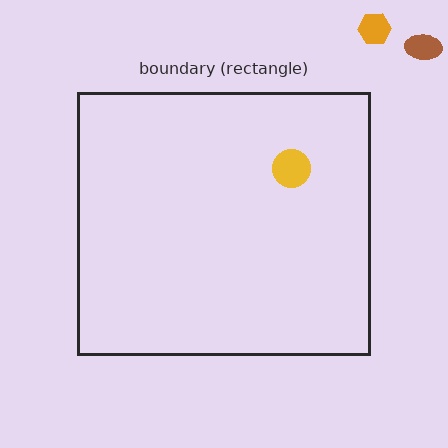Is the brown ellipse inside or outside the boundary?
Outside.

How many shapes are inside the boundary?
1 inside, 2 outside.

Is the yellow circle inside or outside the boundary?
Inside.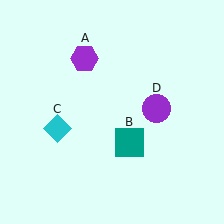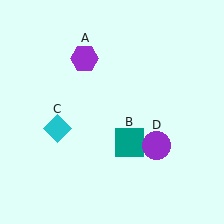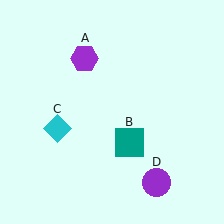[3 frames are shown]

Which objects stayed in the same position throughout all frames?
Purple hexagon (object A) and teal square (object B) and cyan diamond (object C) remained stationary.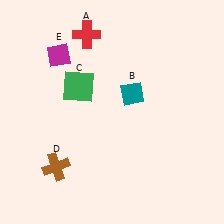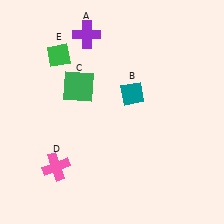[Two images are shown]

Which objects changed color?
A changed from red to purple. D changed from brown to pink. E changed from magenta to green.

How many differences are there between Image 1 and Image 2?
There are 3 differences between the two images.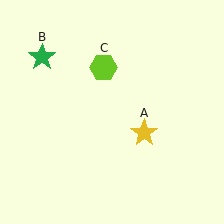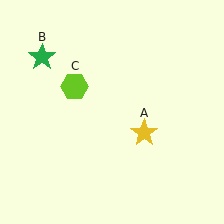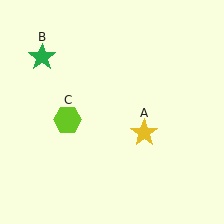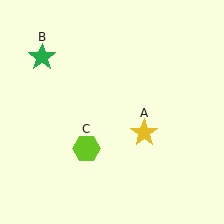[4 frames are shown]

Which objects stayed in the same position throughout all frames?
Yellow star (object A) and green star (object B) remained stationary.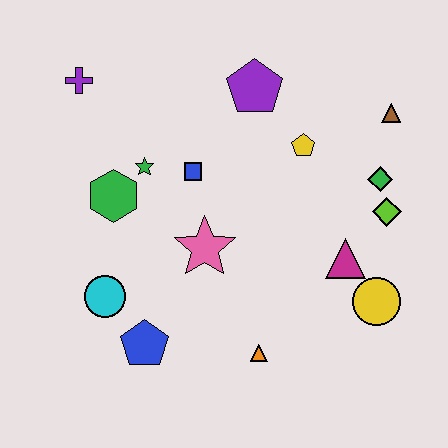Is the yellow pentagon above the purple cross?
No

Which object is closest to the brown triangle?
The green diamond is closest to the brown triangle.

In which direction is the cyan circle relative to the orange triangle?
The cyan circle is to the left of the orange triangle.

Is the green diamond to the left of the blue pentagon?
No